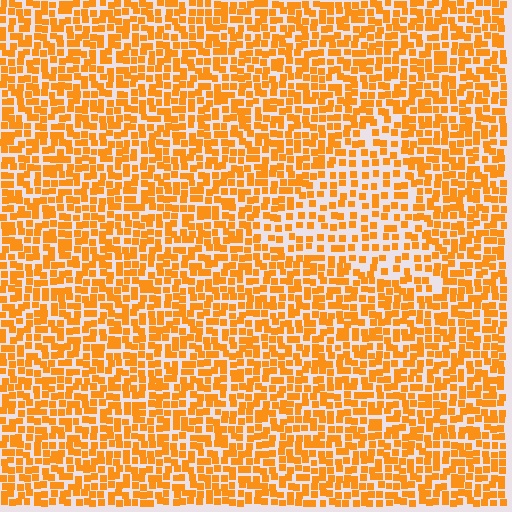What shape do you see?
I see a triangle.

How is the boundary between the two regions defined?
The boundary is defined by a change in element density (approximately 1.7x ratio). All elements are the same color, size, and shape.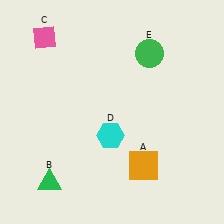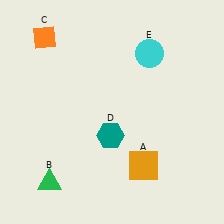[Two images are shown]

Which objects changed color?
C changed from pink to orange. D changed from cyan to teal. E changed from green to cyan.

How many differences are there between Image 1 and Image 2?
There are 3 differences between the two images.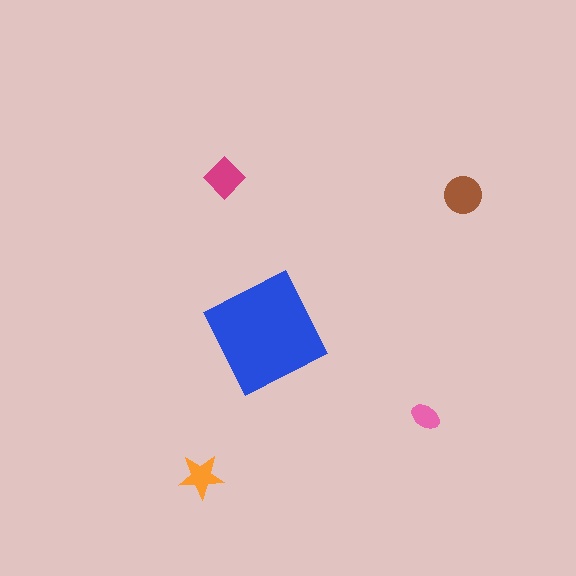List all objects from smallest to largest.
The pink ellipse, the orange star, the magenta diamond, the brown circle, the blue square.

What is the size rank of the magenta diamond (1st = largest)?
3rd.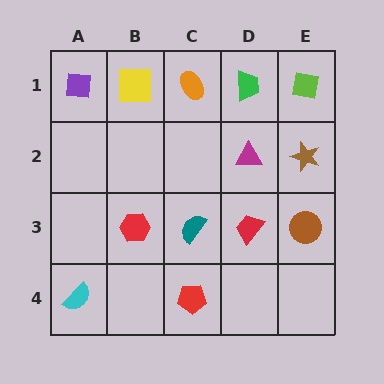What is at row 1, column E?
A lime square.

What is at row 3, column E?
A brown circle.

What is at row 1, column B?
A yellow square.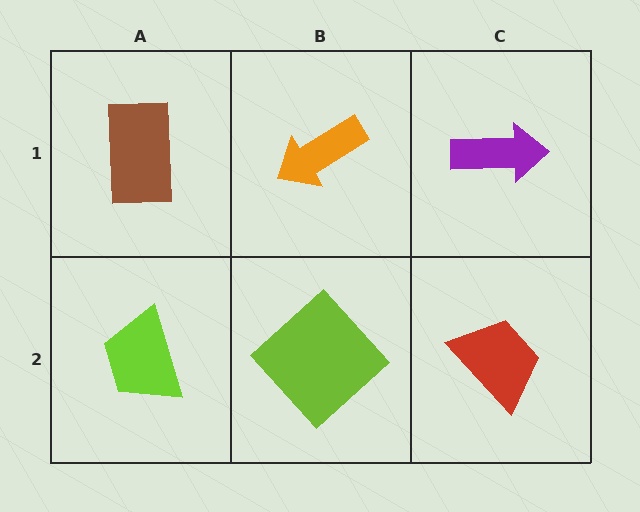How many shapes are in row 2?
3 shapes.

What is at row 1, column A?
A brown rectangle.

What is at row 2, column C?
A red trapezoid.